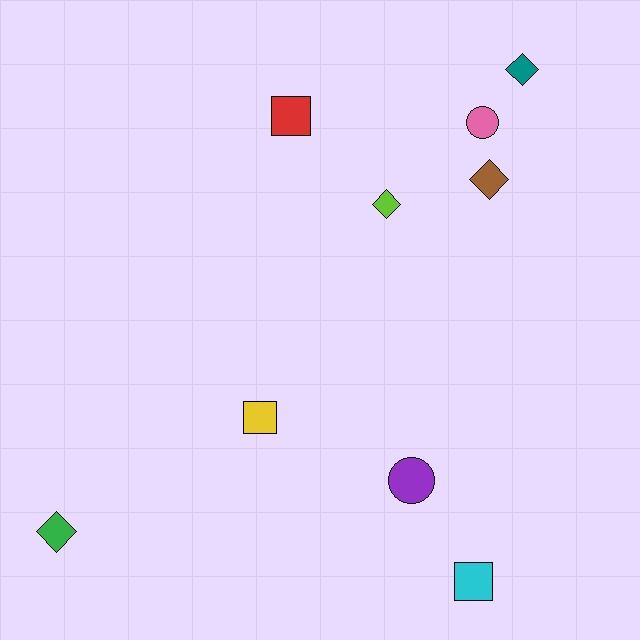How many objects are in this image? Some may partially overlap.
There are 9 objects.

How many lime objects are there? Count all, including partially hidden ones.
There is 1 lime object.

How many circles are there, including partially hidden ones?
There are 2 circles.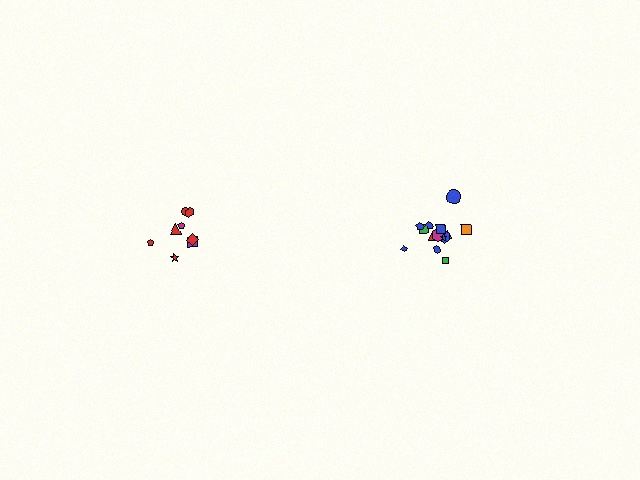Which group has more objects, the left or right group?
The right group.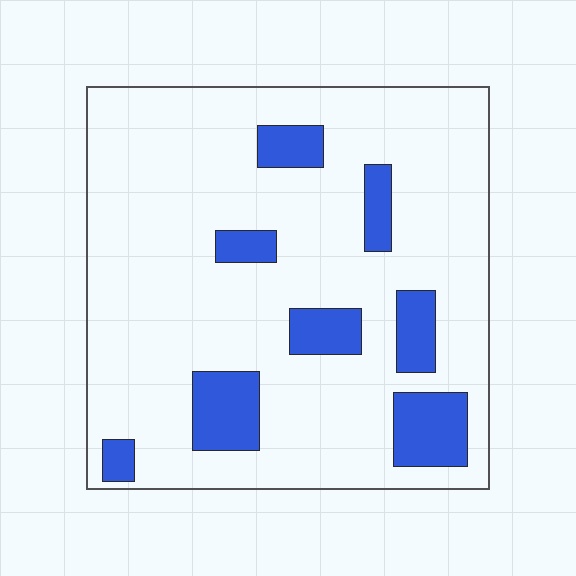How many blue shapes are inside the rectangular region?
8.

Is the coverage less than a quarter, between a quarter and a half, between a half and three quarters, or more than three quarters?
Less than a quarter.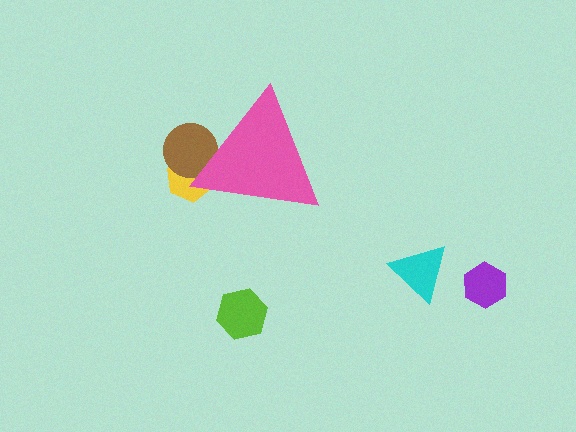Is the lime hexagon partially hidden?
No, the lime hexagon is fully visible.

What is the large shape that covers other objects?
A pink triangle.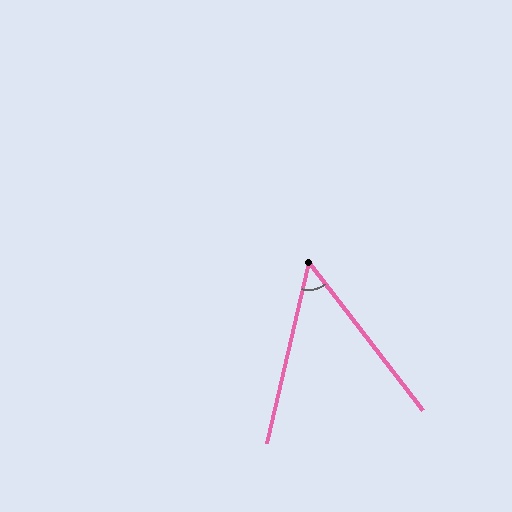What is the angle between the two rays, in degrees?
Approximately 51 degrees.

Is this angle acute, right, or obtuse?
It is acute.